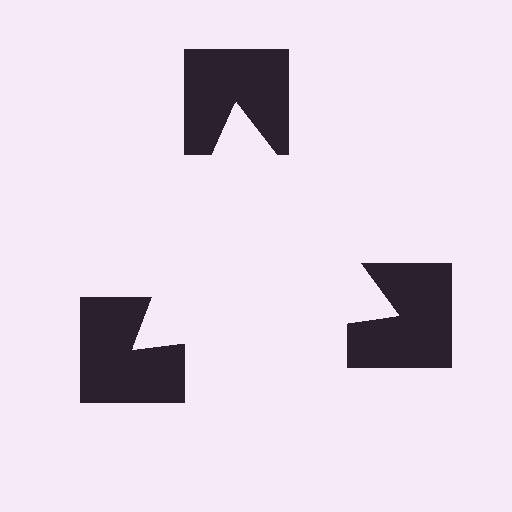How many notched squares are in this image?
There are 3 — one at each vertex of the illusory triangle.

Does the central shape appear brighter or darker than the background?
It typically appears slightly brighter than the background, even though no actual brightness change is drawn.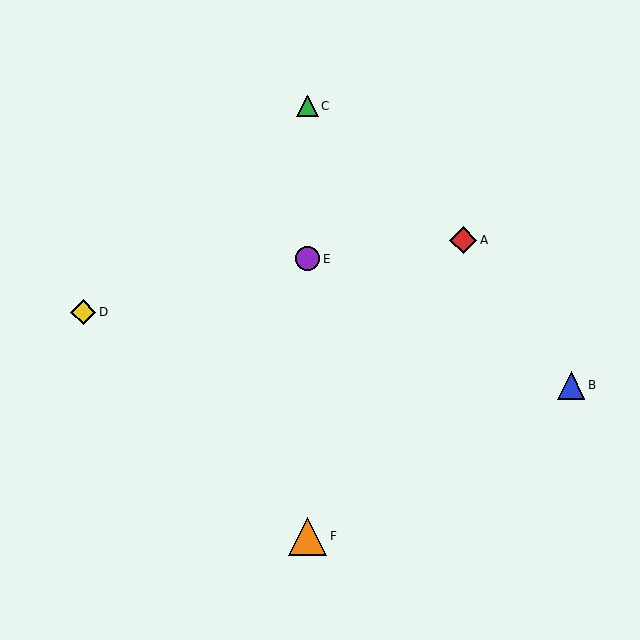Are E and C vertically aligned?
Yes, both are at x≈308.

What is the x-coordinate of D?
Object D is at x≈83.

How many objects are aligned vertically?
3 objects (C, E, F) are aligned vertically.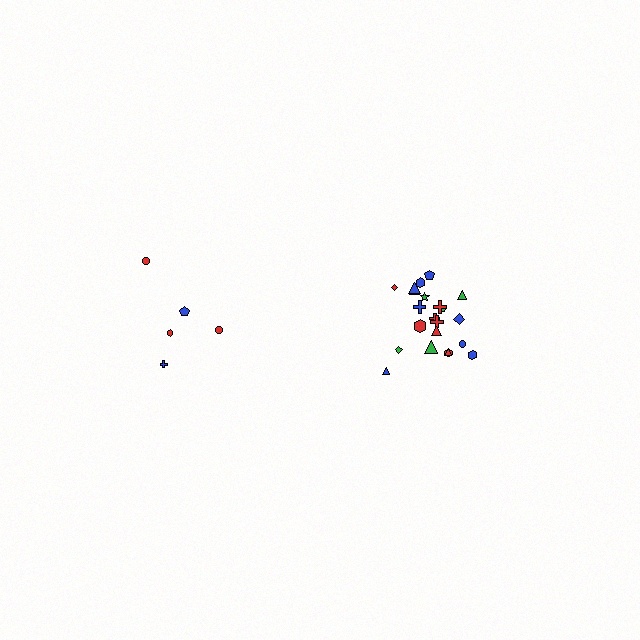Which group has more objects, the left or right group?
The right group.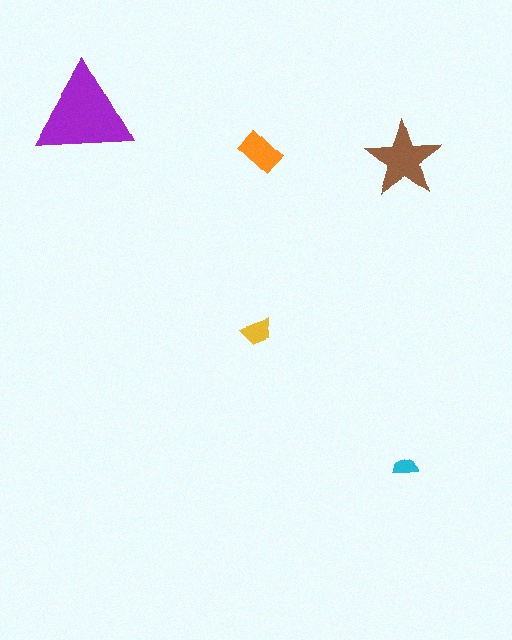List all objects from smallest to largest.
The cyan semicircle, the yellow trapezoid, the orange rectangle, the brown star, the purple triangle.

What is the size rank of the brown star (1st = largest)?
2nd.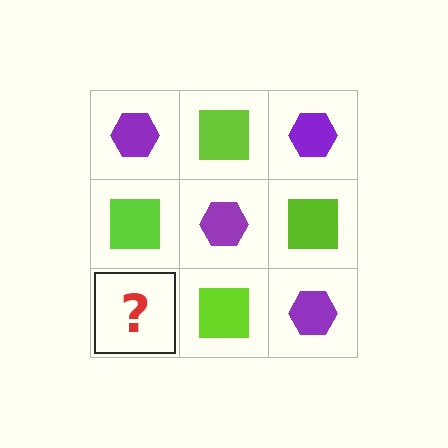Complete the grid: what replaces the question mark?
The question mark should be replaced with a purple hexagon.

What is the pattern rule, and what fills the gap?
The rule is that it alternates purple hexagon and lime square in a checkerboard pattern. The gap should be filled with a purple hexagon.